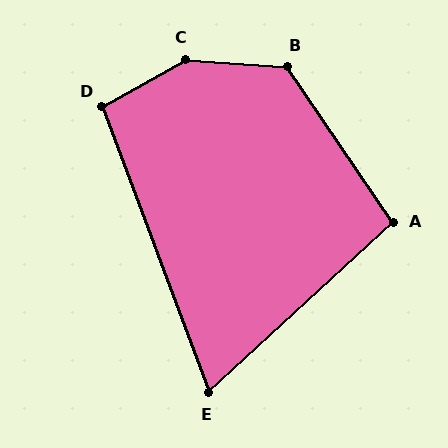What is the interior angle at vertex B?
Approximately 129 degrees (obtuse).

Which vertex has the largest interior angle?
C, at approximately 146 degrees.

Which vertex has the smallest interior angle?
E, at approximately 68 degrees.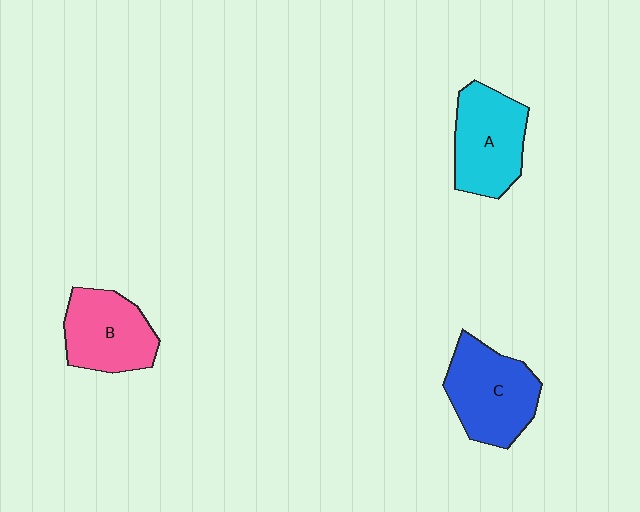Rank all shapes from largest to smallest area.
From largest to smallest: C (blue), A (cyan), B (pink).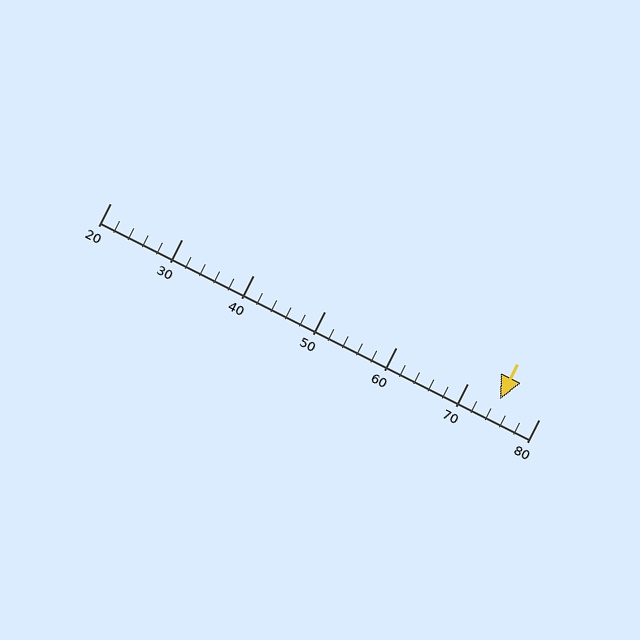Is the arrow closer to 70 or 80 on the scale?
The arrow is closer to 70.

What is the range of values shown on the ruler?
The ruler shows values from 20 to 80.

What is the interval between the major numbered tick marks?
The major tick marks are spaced 10 units apart.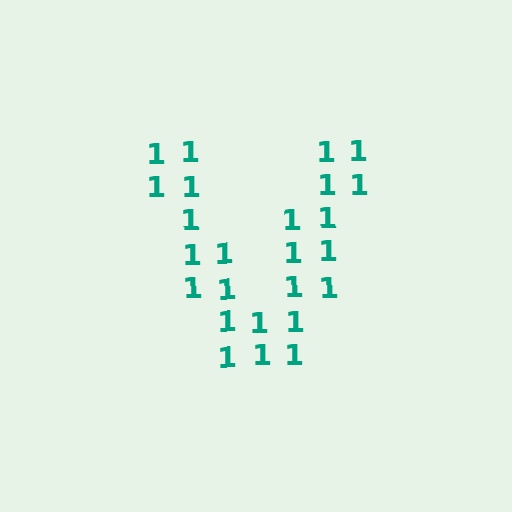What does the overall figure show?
The overall figure shows the letter V.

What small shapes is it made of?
It is made of small digit 1's.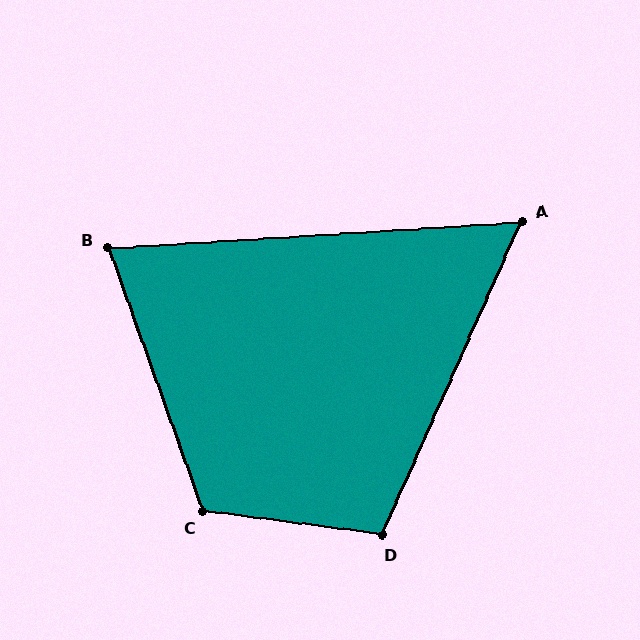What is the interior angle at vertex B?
Approximately 74 degrees (acute).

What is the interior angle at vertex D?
Approximately 106 degrees (obtuse).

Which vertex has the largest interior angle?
C, at approximately 117 degrees.